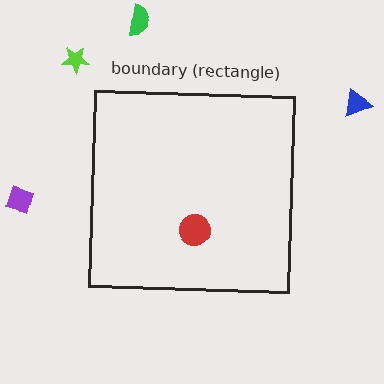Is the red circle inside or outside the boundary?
Inside.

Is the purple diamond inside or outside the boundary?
Outside.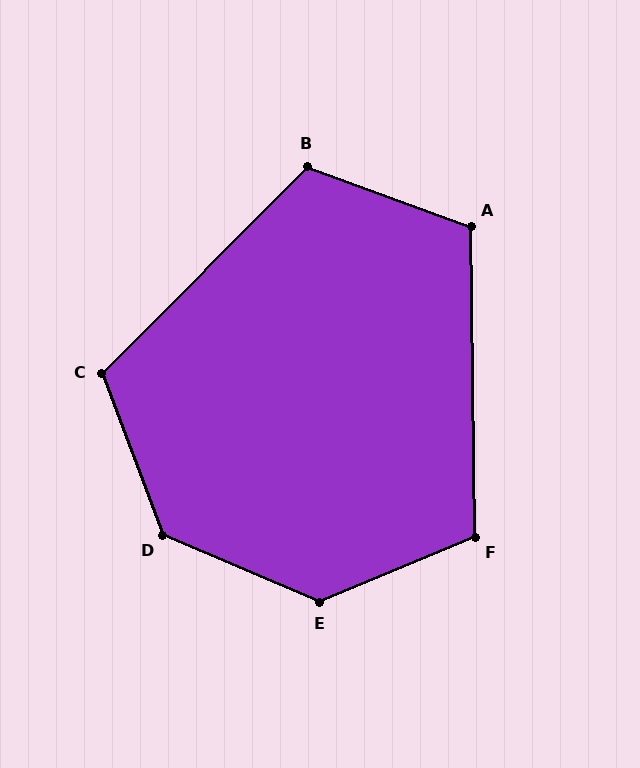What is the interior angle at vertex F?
Approximately 112 degrees (obtuse).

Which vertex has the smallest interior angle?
A, at approximately 111 degrees.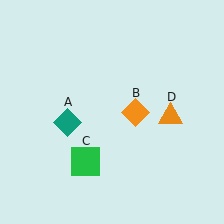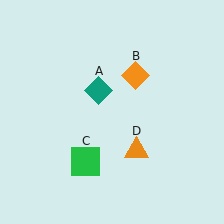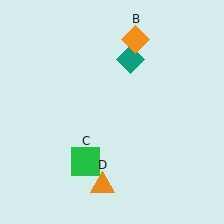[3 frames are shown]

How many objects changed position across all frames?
3 objects changed position: teal diamond (object A), orange diamond (object B), orange triangle (object D).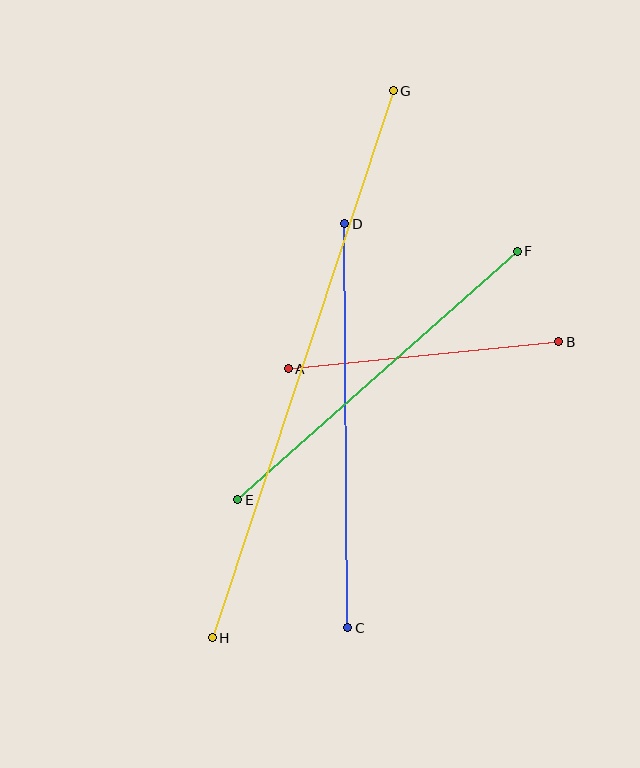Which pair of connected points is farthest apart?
Points G and H are farthest apart.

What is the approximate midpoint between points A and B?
The midpoint is at approximately (424, 355) pixels.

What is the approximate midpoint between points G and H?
The midpoint is at approximately (303, 364) pixels.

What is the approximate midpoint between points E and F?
The midpoint is at approximately (377, 375) pixels.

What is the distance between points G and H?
The distance is approximately 576 pixels.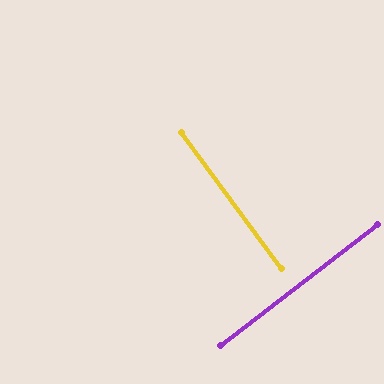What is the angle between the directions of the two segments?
Approximately 89 degrees.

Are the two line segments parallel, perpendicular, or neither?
Perpendicular — they meet at approximately 89°.